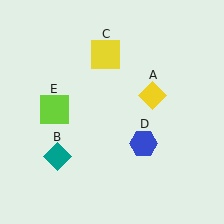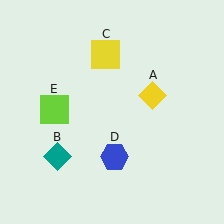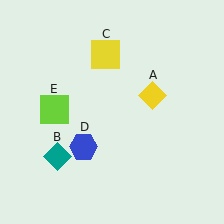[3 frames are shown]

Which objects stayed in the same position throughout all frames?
Yellow diamond (object A) and teal diamond (object B) and yellow square (object C) and lime square (object E) remained stationary.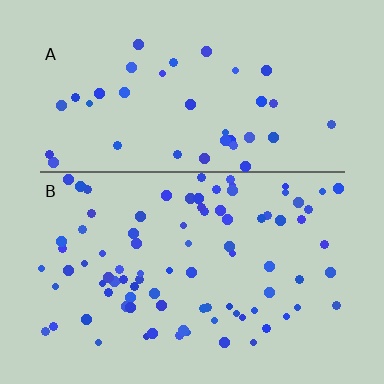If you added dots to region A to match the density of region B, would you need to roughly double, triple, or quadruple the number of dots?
Approximately double.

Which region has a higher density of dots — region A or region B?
B (the bottom).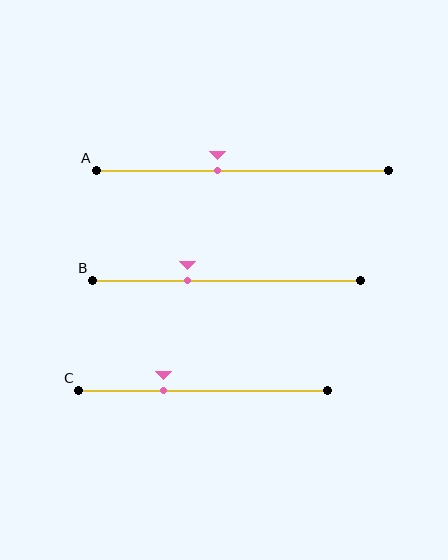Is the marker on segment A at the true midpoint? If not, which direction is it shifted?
No, the marker on segment A is shifted to the left by about 8% of the segment length.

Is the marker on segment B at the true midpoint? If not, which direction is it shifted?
No, the marker on segment B is shifted to the left by about 15% of the segment length.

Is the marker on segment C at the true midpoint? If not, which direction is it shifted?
No, the marker on segment C is shifted to the left by about 16% of the segment length.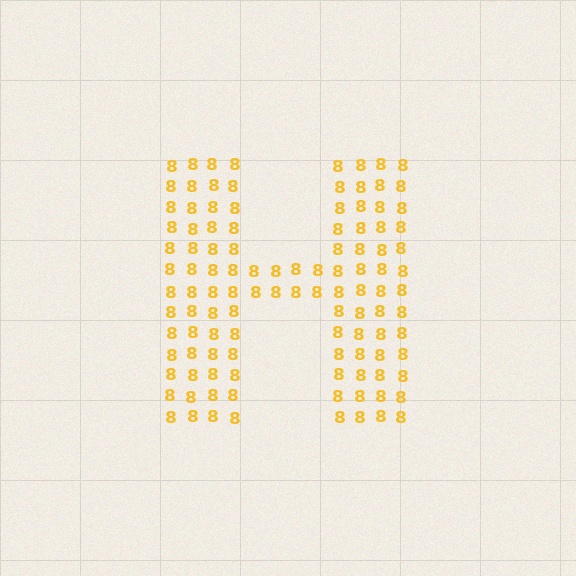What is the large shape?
The large shape is the letter H.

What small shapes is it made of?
It is made of small digit 8's.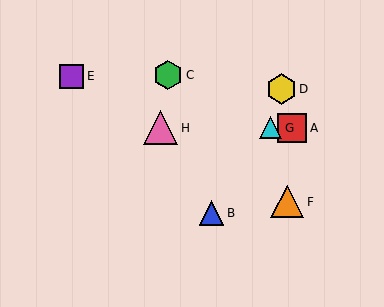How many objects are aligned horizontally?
3 objects (A, G, H) are aligned horizontally.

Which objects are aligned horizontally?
Objects A, G, H are aligned horizontally.